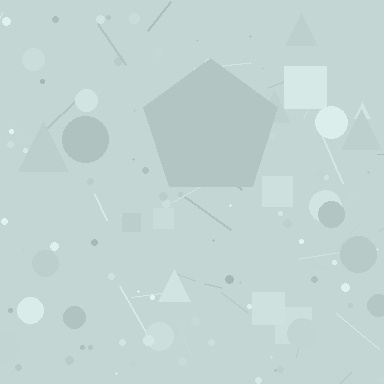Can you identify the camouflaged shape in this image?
The camouflaged shape is a pentagon.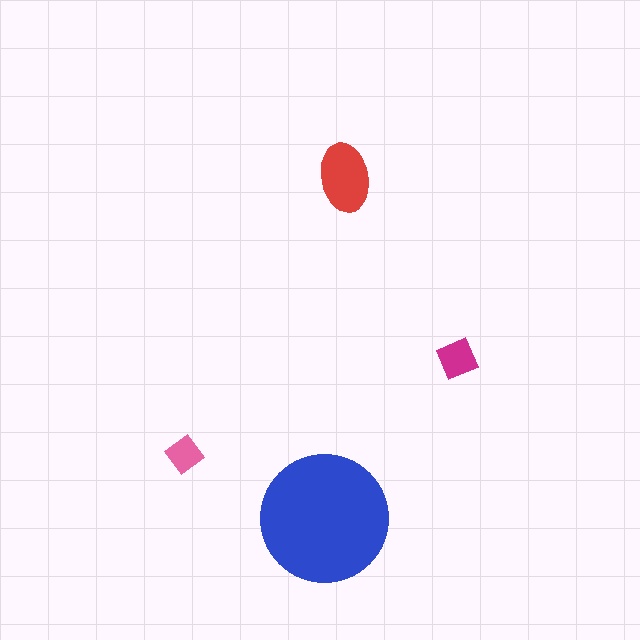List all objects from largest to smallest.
The blue circle, the red ellipse, the magenta square, the pink diamond.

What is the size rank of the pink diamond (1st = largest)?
4th.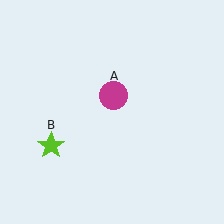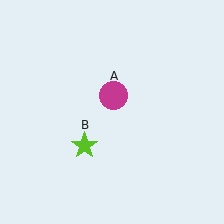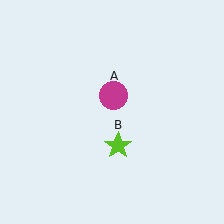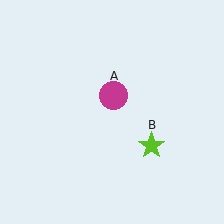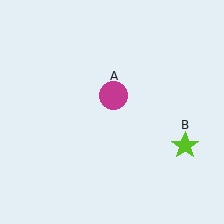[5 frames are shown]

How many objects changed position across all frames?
1 object changed position: lime star (object B).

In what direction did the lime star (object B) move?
The lime star (object B) moved right.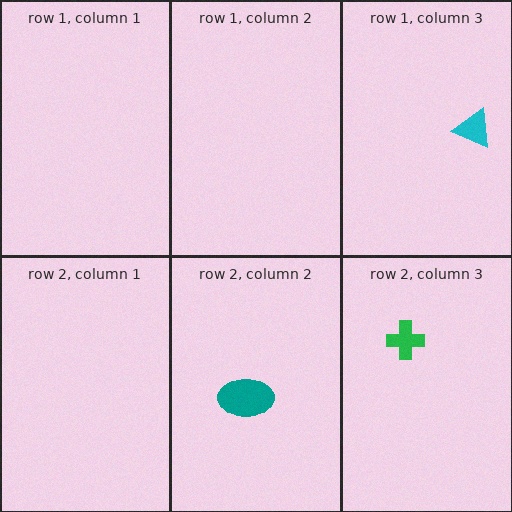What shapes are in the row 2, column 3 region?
The green cross.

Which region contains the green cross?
The row 2, column 3 region.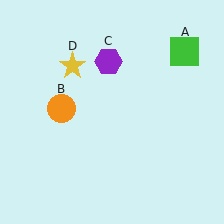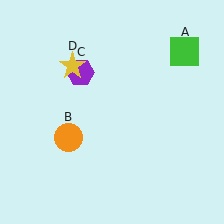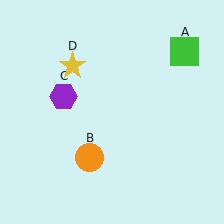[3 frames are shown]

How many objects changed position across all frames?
2 objects changed position: orange circle (object B), purple hexagon (object C).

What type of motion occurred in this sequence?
The orange circle (object B), purple hexagon (object C) rotated counterclockwise around the center of the scene.